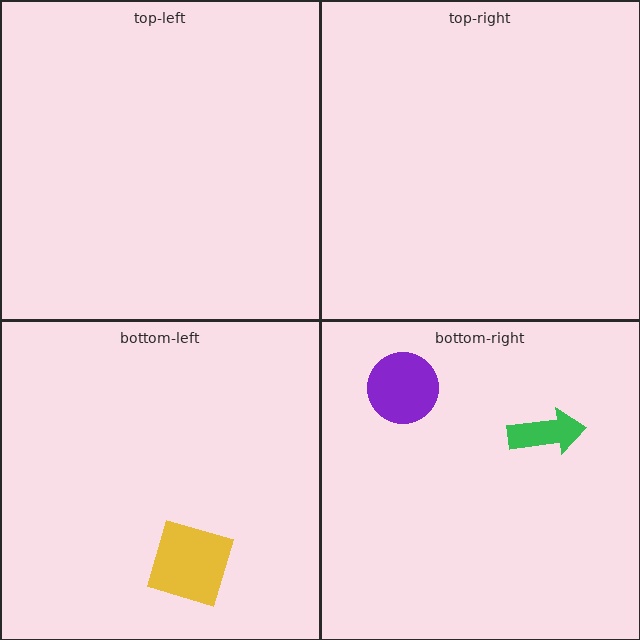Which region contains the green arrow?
The bottom-right region.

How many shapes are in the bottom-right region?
2.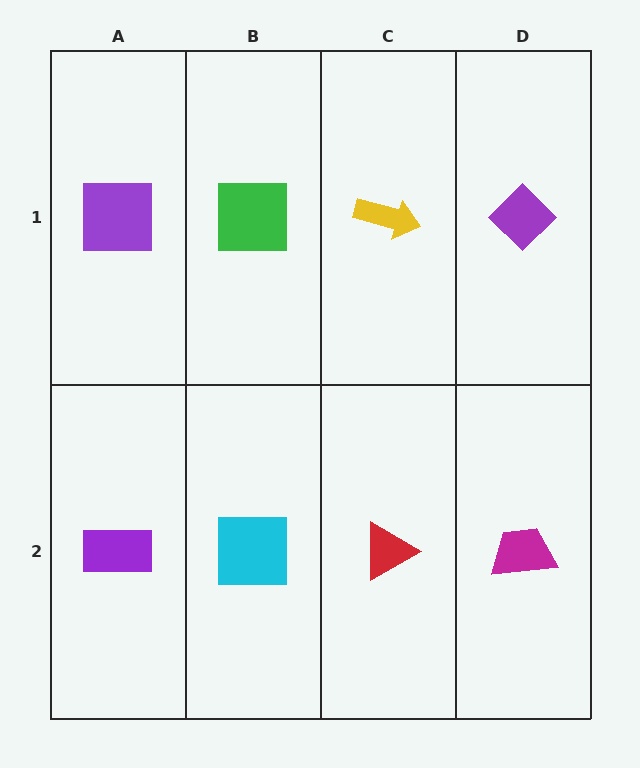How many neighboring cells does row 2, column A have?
2.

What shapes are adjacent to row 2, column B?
A green square (row 1, column B), a purple rectangle (row 2, column A), a red triangle (row 2, column C).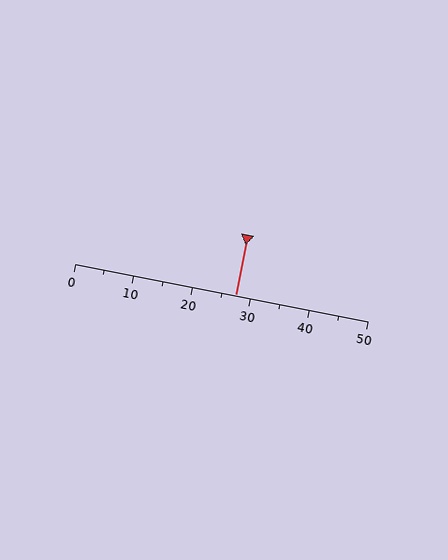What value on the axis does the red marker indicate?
The marker indicates approximately 27.5.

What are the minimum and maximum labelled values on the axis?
The axis runs from 0 to 50.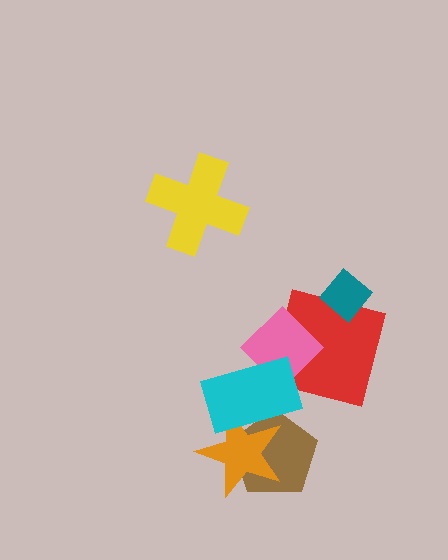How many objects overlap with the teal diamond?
1 object overlaps with the teal diamond.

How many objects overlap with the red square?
2 objects overlap with the red square.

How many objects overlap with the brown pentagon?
2 objects overlap with the brown pentagon.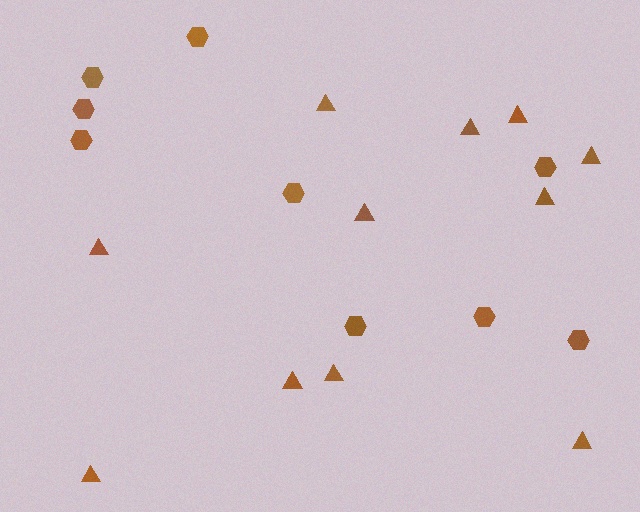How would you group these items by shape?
There are 2 groups: one group of hexagons (9) and one group of triangles (11).